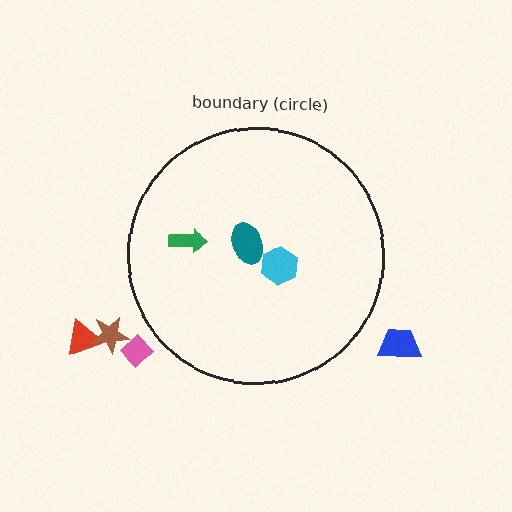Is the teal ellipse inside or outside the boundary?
Inside.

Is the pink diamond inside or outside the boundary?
Outside.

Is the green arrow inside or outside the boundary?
Inside.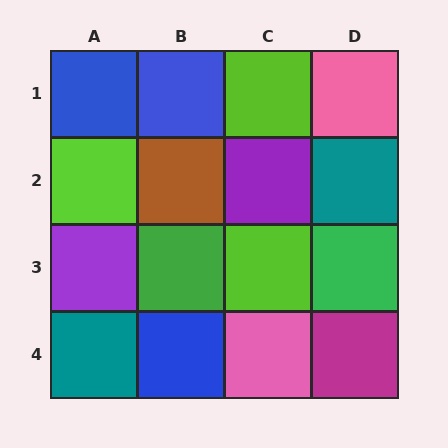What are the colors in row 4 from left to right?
Teal, blue, pink, magenta.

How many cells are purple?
2 cells are purple.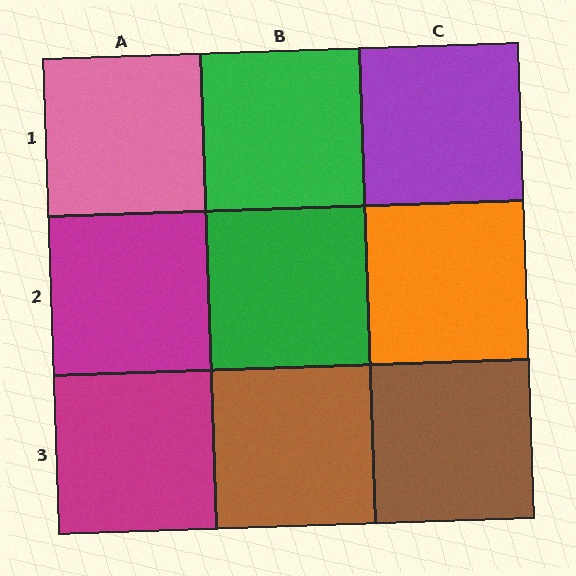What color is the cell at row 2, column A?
Magenta.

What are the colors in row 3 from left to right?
Magenta, brown, brown.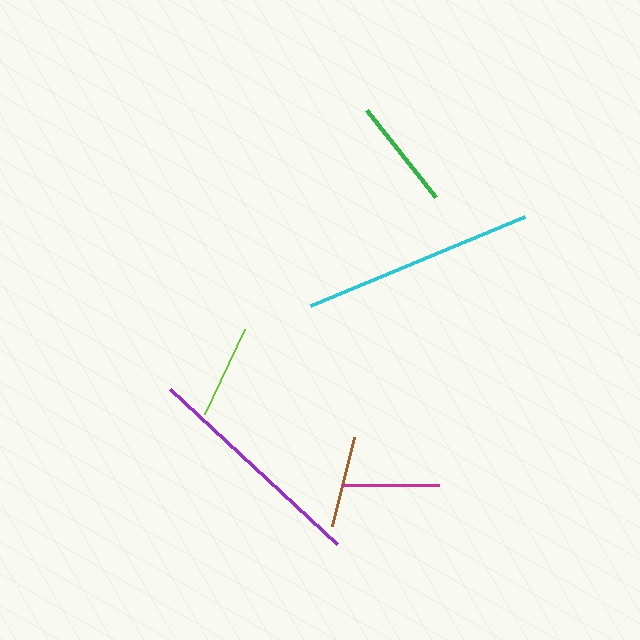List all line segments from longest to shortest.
From longest to shortest: cyan, purple, green, magenta, lime, brown.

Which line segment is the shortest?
The brown line is the shortest at approximately 92 pixels.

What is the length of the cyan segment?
The cyan segment is approximately 232 pixels long.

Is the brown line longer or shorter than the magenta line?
The magenta line is longer than the brown line.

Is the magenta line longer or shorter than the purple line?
The purple line is longer than the magenta line.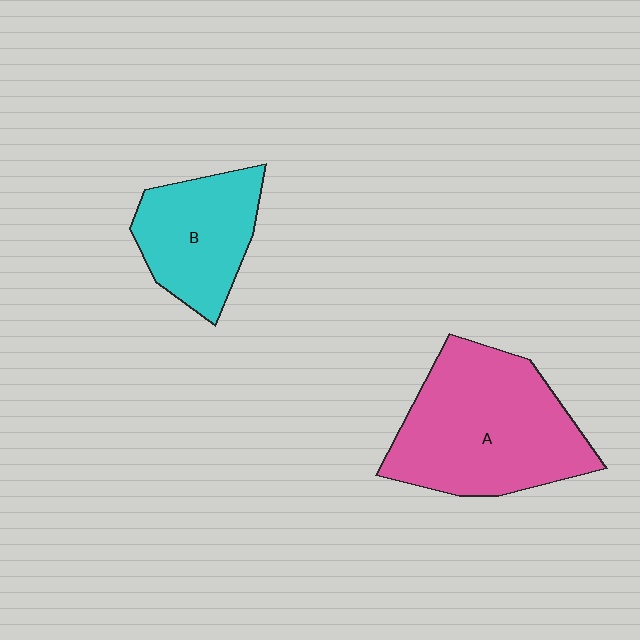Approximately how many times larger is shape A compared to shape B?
Approximately 1.7 times.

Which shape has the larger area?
Shape A (pink).